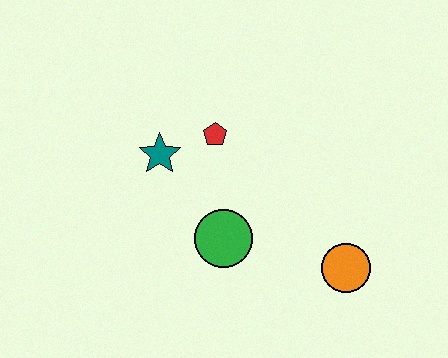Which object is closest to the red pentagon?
The teal star is closest to the red pentagon.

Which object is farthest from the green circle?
The orange circle is farthest from the green circle.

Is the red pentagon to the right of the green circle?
No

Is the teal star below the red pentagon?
Yes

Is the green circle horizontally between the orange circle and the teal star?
Yes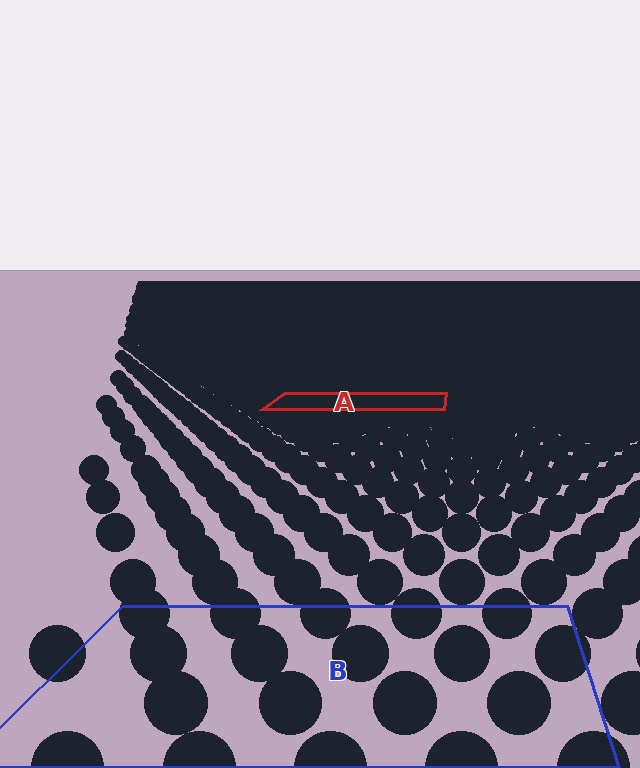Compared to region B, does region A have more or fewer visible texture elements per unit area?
Region A has more texture elements per unit area — they are packed more densely because it is farther away.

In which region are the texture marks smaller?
The texture marks are smaller in region A, because it is farther away.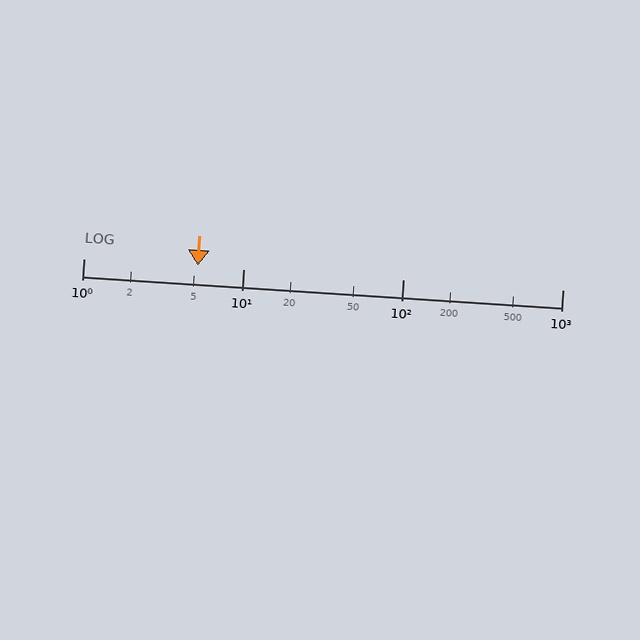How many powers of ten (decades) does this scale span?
The scale spans 3 decades, from 1 to 1000.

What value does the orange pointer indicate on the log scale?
The pointer indicates approximately 5.2.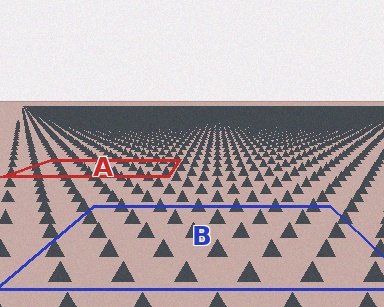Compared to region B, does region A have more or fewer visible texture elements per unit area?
Region A has more texture elements per unit area — they are packed more densely because it is farther away.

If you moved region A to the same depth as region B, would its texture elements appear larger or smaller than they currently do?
They would appear larger. At a closer depth, the same texture elements are projected at a bigger on-screen size.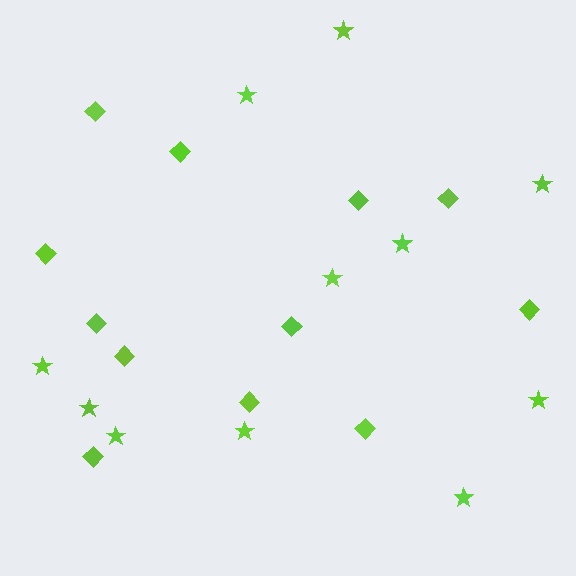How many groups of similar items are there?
There are 2 groups: one group of diamonds (12) and one group of stars (11).